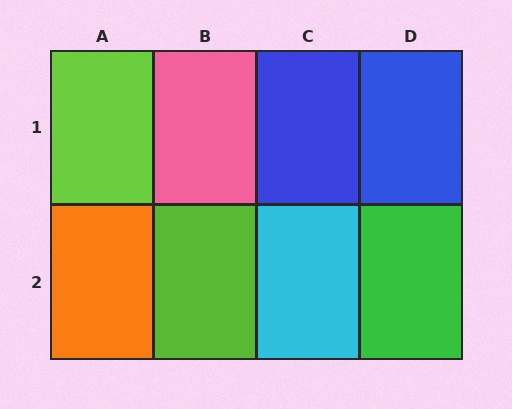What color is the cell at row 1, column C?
Blue.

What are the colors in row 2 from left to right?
Orange, lime, cyan, green.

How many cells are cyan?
1 cell is cyan.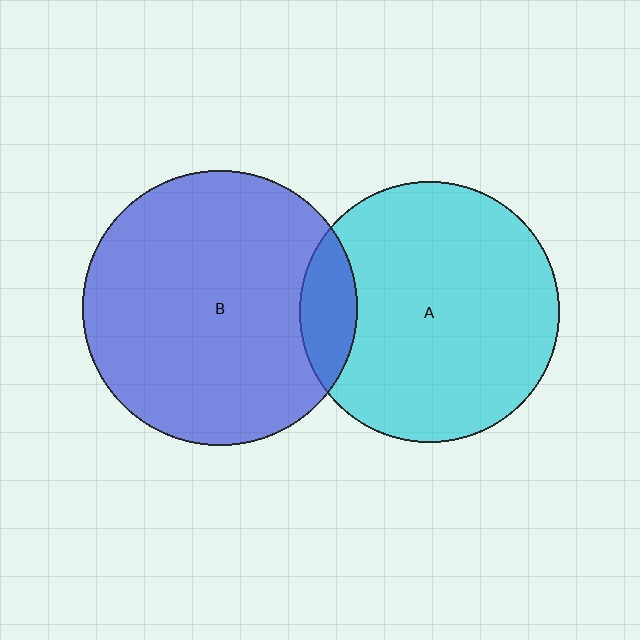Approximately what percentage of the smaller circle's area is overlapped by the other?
Approximately 15%.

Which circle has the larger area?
Circle B (blue).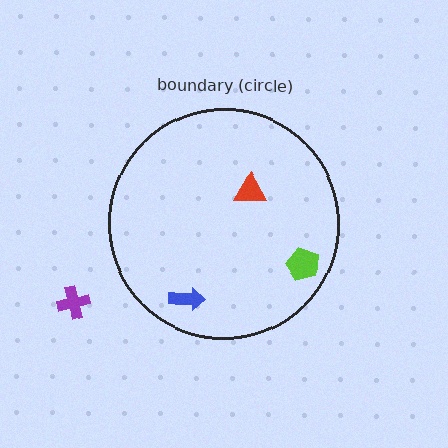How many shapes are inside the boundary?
3 inside, 1 outside.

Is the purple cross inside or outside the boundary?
Outside.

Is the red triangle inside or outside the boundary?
Inside.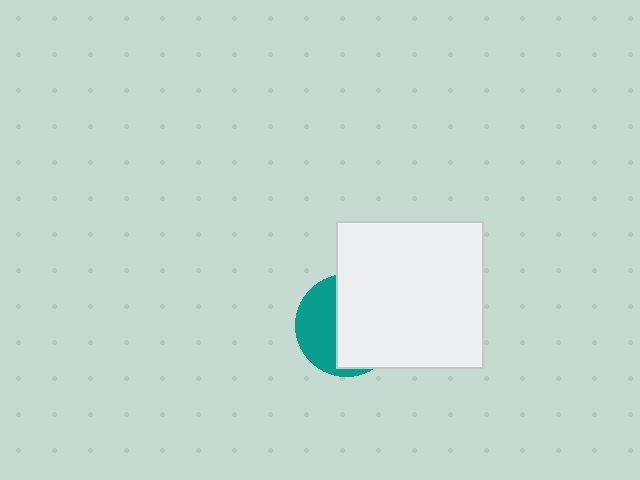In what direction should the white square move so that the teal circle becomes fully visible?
The white square should move right. That is the shortest direction to clear the overlap and leave the teal circle fully visible.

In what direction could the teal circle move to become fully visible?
The teal circle could move left. That would shift it out from behind the white square entirely.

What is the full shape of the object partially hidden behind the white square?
The partially hidden object is a teal circle.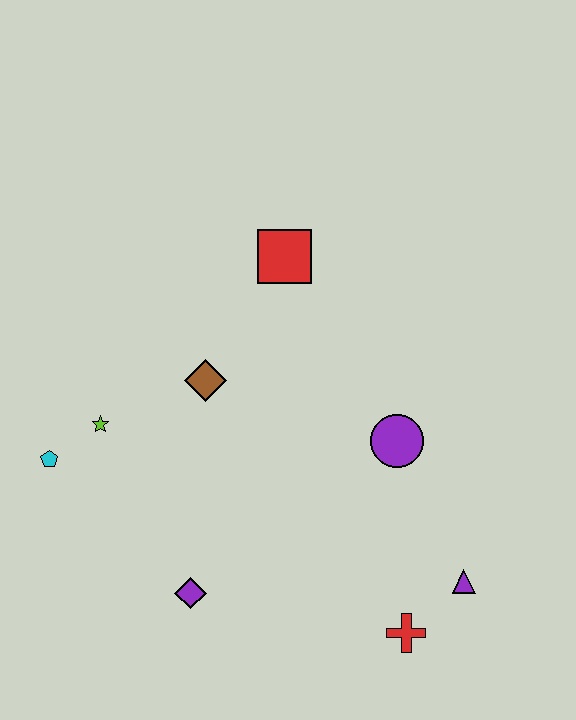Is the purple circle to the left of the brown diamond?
No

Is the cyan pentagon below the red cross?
No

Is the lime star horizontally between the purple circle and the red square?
No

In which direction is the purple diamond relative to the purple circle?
The purple diamond is to the left of the purple circle.